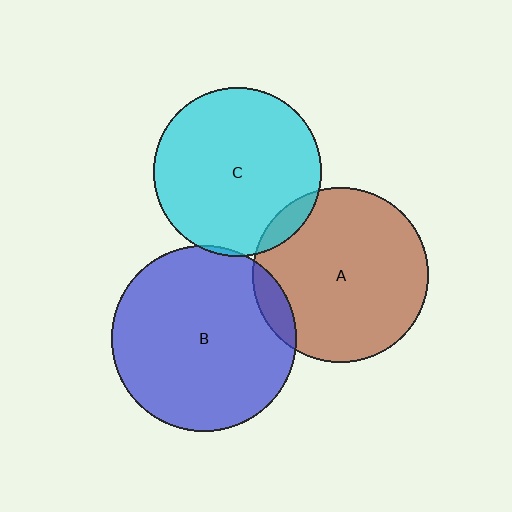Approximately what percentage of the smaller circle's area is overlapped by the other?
Approximately 5%.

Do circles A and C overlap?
Yes.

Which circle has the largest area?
Circle B (blue).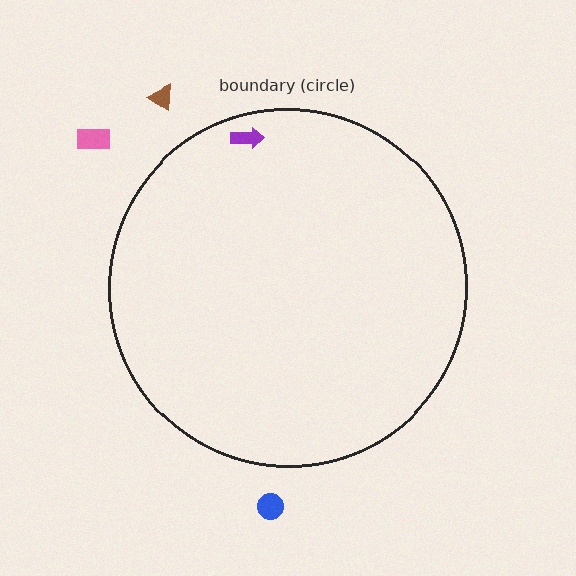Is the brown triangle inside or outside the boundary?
Outside.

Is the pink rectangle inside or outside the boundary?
Outside.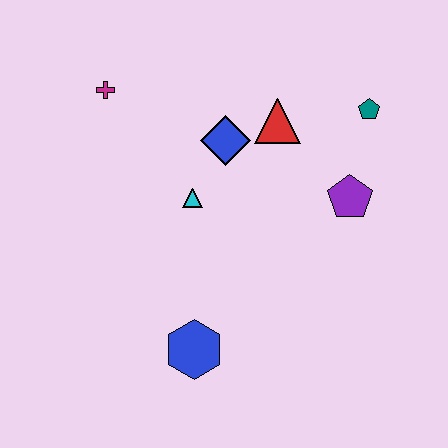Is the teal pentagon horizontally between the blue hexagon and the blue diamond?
No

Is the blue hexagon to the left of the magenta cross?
No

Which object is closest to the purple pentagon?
The teal pentagon is closest to the purple pentagon.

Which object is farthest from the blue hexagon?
The teal pentagon is farthest from the blue hexagon.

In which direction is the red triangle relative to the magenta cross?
The red triangle is to the right of the magenta cross.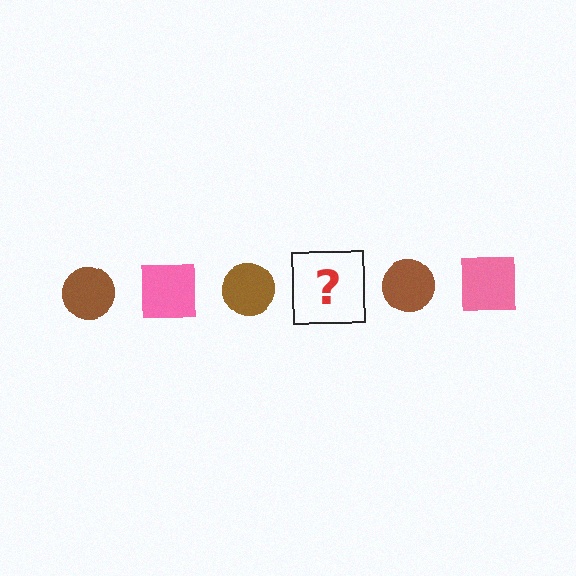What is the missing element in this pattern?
The missing element is a pink square.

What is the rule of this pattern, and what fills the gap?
The rule is that the pattern alternates between brown circle and pink square. The gap should be filled with a pink square.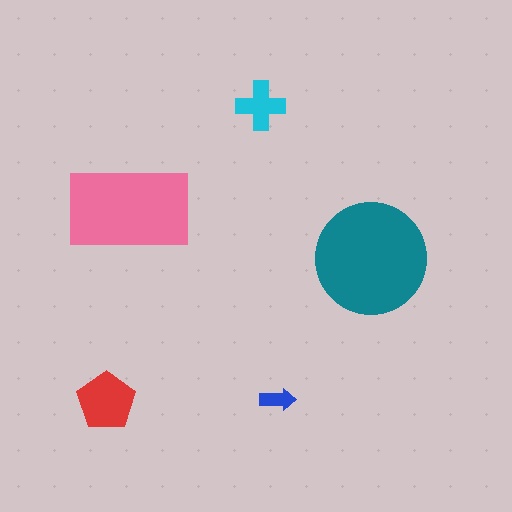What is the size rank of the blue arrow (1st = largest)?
5th.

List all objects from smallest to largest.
The blue arrow, the cyan cross, the red pentagon, the pink rectangle, the teal circle.